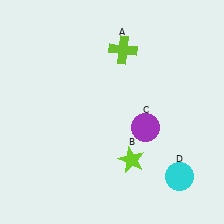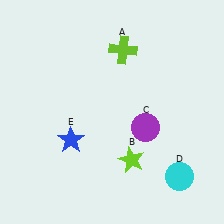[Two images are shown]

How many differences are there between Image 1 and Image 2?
There is 1 difference between the two images.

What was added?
A blue star (E) was added in Image 2.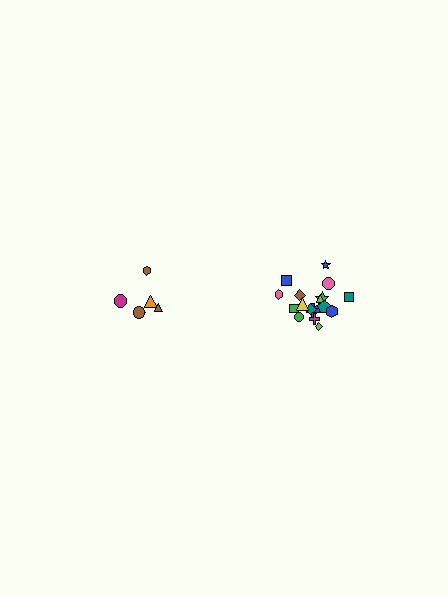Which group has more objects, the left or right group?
The right group.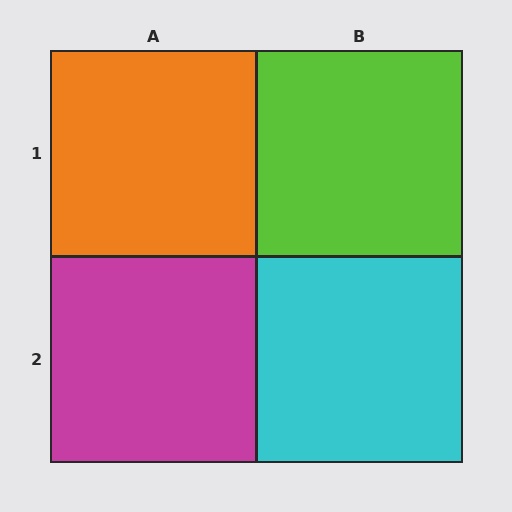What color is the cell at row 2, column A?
Magenta.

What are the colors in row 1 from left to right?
Orange, lime.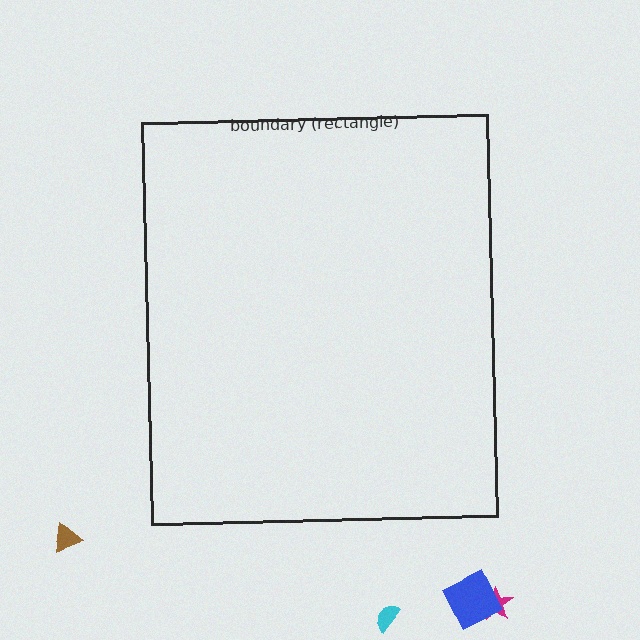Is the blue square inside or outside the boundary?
Outside.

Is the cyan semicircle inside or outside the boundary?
Outside.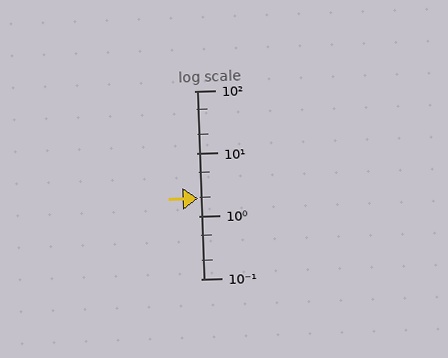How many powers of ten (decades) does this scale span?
The scale spans 3 decades, from 0.1 to 100.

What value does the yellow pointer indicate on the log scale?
The pointer indicates approximately 1.9.